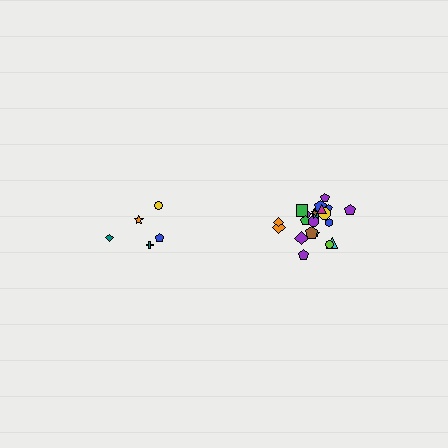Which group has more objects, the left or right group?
The right group.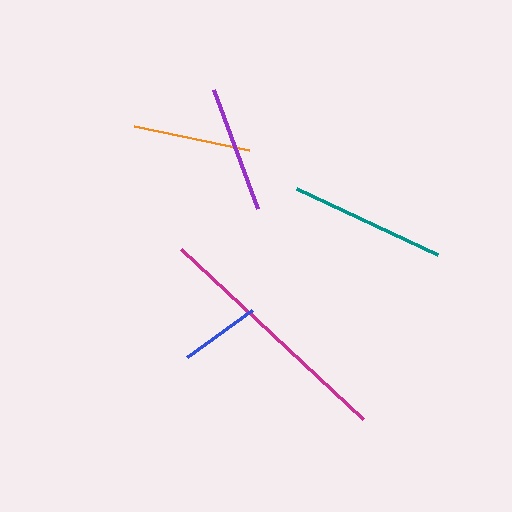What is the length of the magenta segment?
The magenta segment is approximately 249 pixels long.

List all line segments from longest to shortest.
From longest to shortest: magenta, teal, purple, orange, blue.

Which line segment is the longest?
The magenta line is the longest at approximately 249 pixels.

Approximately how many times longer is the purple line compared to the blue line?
The purple line is approximately 1.6 times the length of the blue line.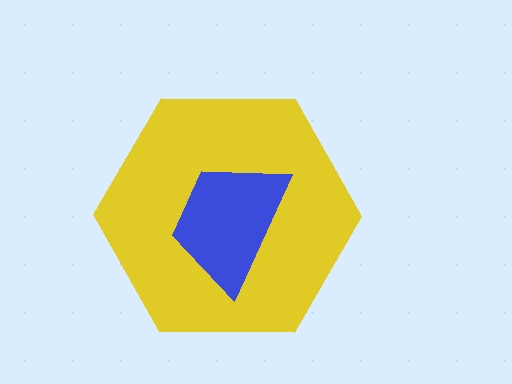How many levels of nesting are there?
2.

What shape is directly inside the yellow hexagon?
The blue trapezoid.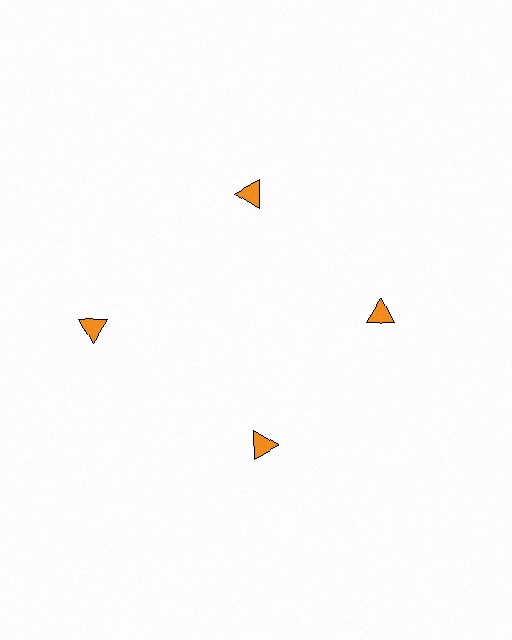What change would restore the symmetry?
The symmetry would be restored by moving it inward, back onto the ring so that all 4 triangles sit at equal angles and equal distance from the center.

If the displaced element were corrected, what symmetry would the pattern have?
It would have 4-fold rotational symmetry — the pattern would map onto itself every 90 degrees.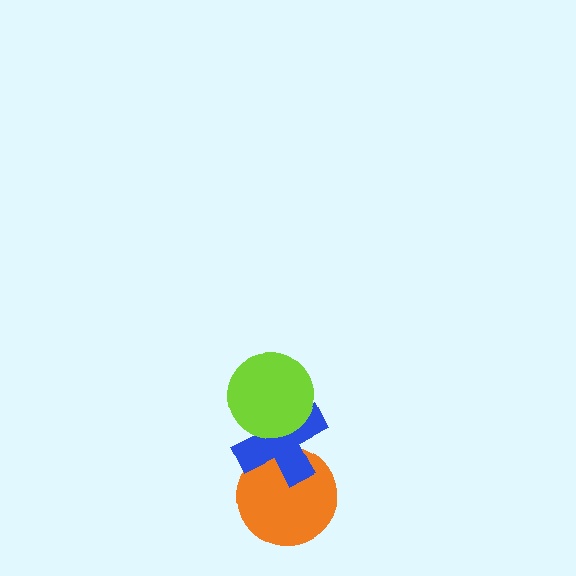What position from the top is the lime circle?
The lime circle is 1st from the top.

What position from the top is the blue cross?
The blue cross is 2nd from the top.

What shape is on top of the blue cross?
The lime circle is on top of the blue cross.